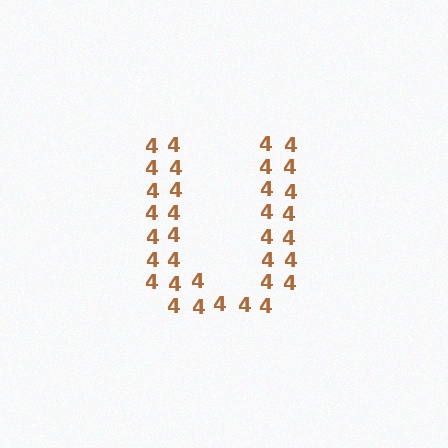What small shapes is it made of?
It is made of small digit 4's.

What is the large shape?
The large shape is the letter U.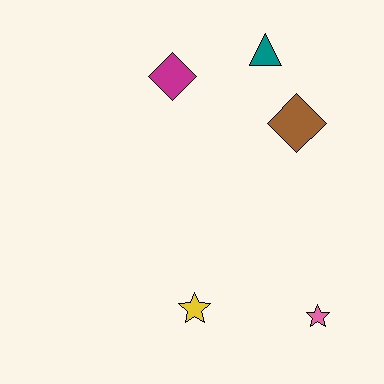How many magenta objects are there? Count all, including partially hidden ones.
There is 1 magenta object.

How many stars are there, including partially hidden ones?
There are 2 stars.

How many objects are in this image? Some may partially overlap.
There are 5 objects.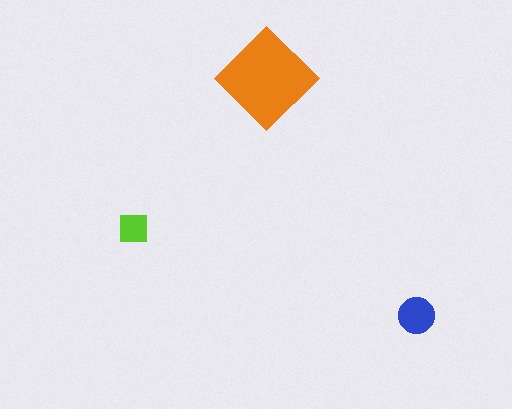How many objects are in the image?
There are 3 objects in the image.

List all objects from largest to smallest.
The orange diamond, the blue circle, the lime square.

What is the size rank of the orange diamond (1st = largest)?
1st.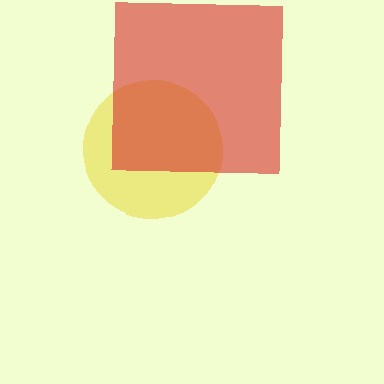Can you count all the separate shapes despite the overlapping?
Yes, there are 2 separate shapes.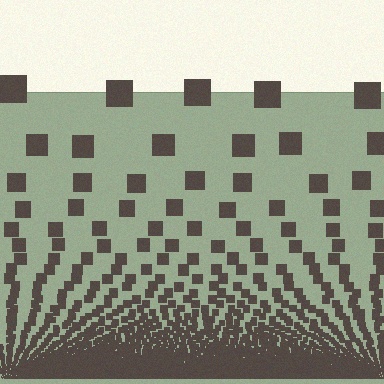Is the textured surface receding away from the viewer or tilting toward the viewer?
The surface appears to tilt toward the viewer. Texture elements get larger and sparser toward the top.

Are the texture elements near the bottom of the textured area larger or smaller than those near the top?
Smaller. The gradient is inverted — elements near the bottom are smaller and denser.